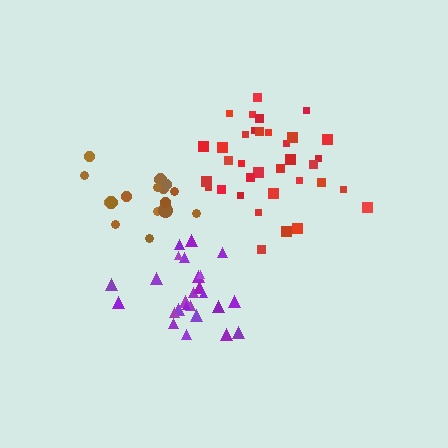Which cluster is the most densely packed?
Purple.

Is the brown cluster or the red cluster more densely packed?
Red.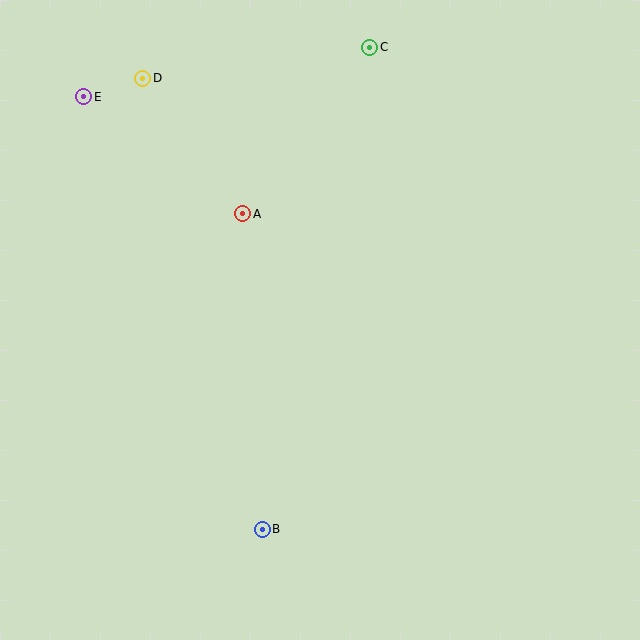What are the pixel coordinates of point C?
Point C is at (370, 47).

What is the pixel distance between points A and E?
The distance between A and E is 197 pixels.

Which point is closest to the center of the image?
Point A at (243, 214) is closest to the center.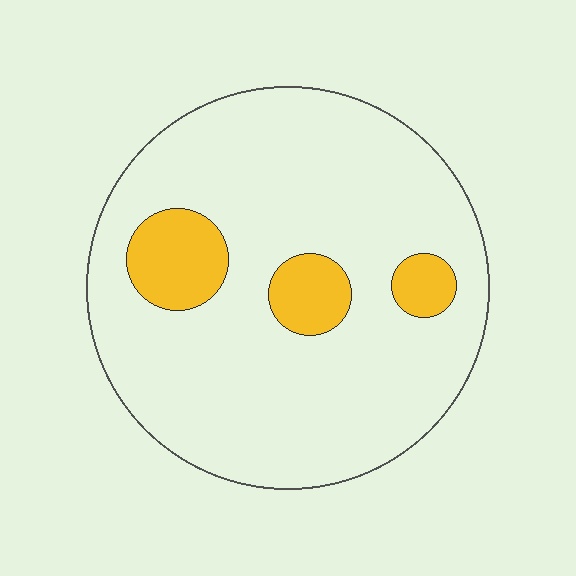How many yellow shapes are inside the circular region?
3.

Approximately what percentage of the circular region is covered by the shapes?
Approximately 15%.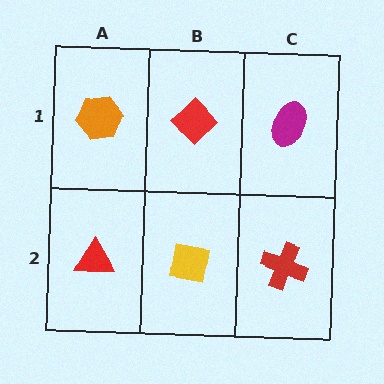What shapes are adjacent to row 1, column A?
A red triangle (row 2, column A), a red diamond (row 1, column B).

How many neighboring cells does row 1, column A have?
2.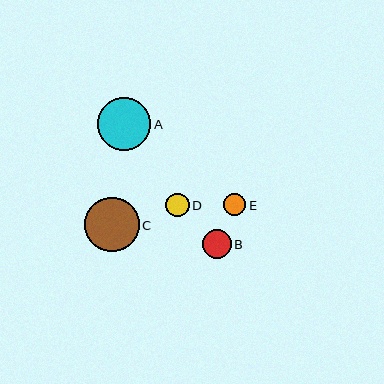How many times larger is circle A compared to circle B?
Circle A is approximately 1.8 times the size of circle B.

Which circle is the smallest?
Circle E is the smallest with a size of approximately 22 pixels.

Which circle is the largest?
Circle C is the largest with a size of approximately 55 pixels.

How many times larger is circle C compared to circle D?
Circle C is approximately 2.3 times the size of circle D.